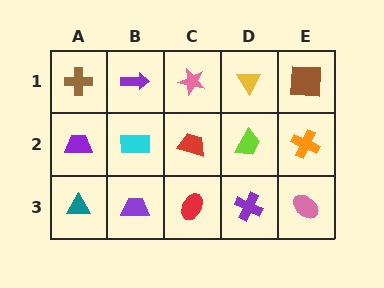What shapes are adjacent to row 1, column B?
A cyan rectangle (row 2, column B), a brown cross (row 1, column A), a pink star (row 1, column C).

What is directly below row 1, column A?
A purple trapezoid.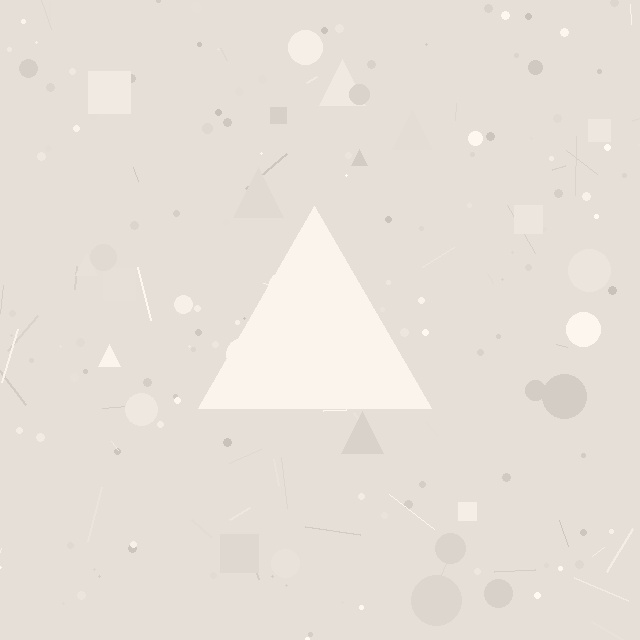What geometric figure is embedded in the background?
A triangle is embedded in the background.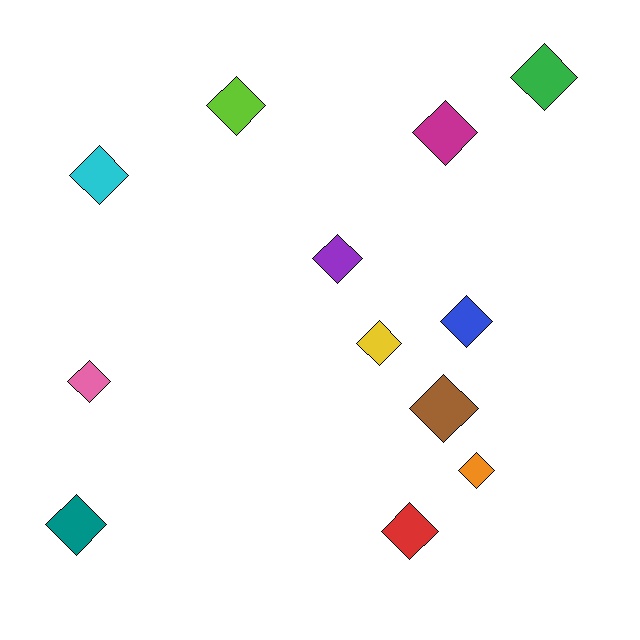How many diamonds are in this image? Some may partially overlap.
There are 12 diamonds.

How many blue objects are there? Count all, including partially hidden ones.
There is 1 blue object.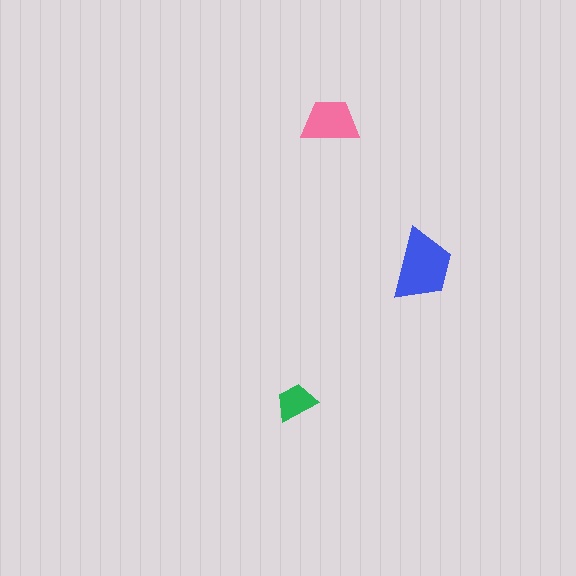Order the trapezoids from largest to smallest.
the blue one, the pink one, the green one.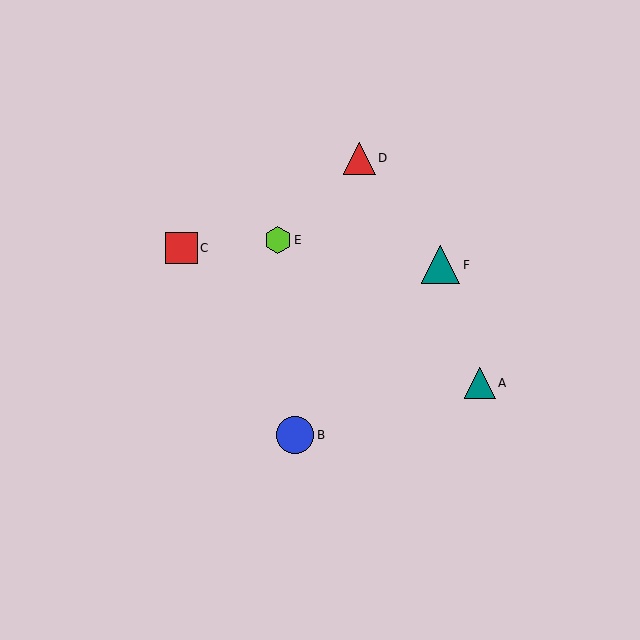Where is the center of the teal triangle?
The center of the teal triangle is at (441, 265).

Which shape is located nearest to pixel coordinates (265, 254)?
The lime hexagon (labeled E) at (278, 240) is nearest to that location.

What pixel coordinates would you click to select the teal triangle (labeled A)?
Click at (480, 383) to select the teal triangle A.